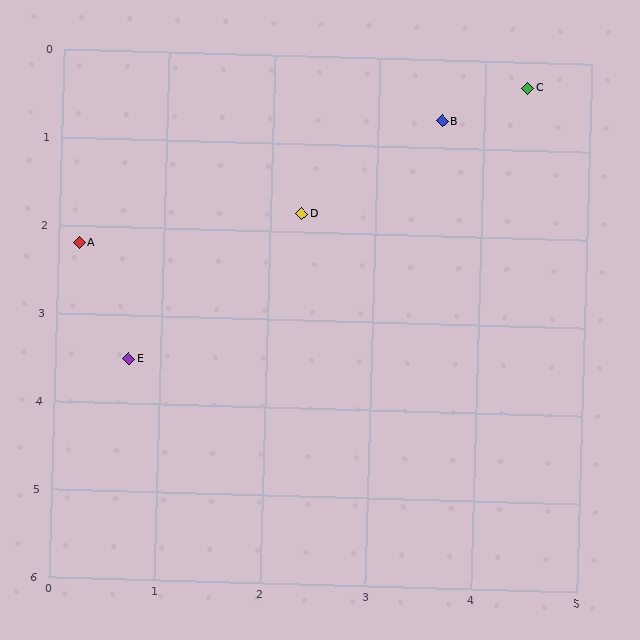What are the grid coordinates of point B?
Point B is at approximately (3.6, 0.7).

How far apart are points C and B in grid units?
Points C and B are about 0.9 grid units apart.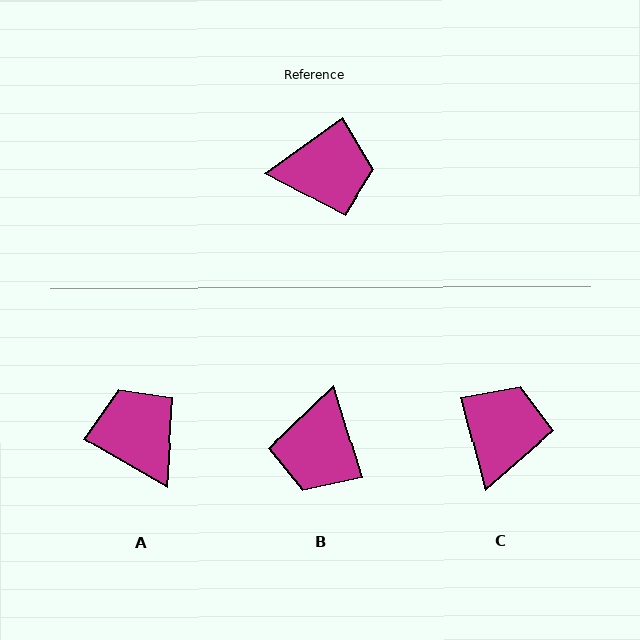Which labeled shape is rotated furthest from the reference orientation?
A, about 114 degrees away.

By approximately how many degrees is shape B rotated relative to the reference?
Approximately 109 degrees clockwise.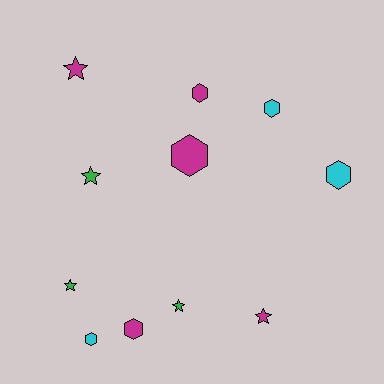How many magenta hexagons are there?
There are 3 magenta hexagons.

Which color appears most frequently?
Magenta, with 5 objects.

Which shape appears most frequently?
Hexagon, with 6 objects.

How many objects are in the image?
There are 11 objects.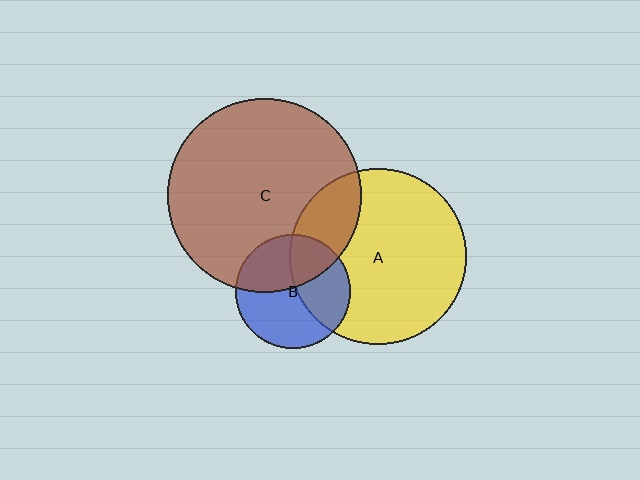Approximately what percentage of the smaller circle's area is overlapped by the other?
Approximately 40%.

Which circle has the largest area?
Circle C (brown).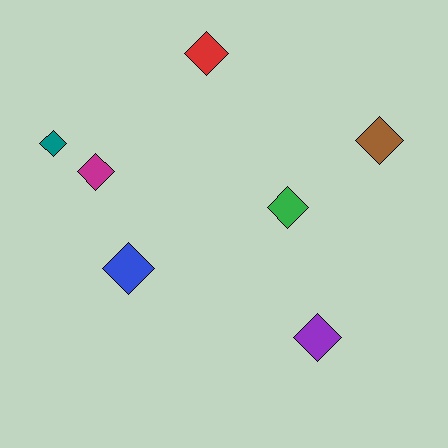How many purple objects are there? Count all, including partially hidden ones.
There is 1 purple object.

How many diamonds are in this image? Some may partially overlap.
There are 7 diamonds.